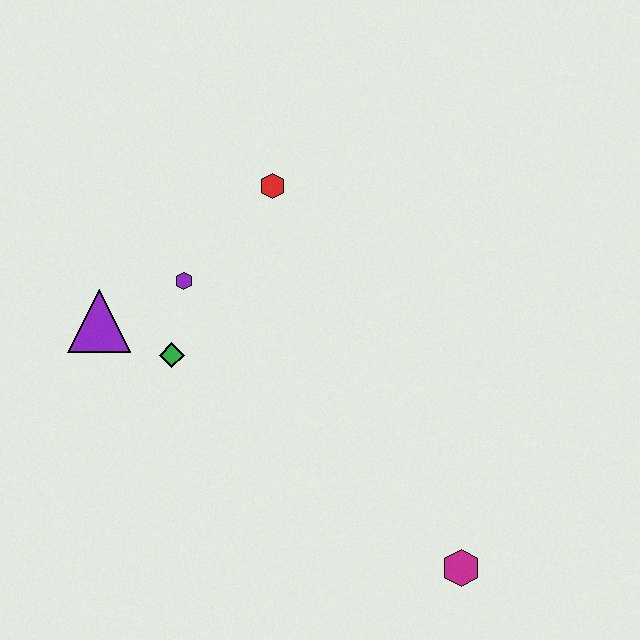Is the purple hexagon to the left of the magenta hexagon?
Yes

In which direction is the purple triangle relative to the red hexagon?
The purple triangle is to the left of the red hexagon.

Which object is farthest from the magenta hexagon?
The purple triangle is farthest from the magenta hexagon.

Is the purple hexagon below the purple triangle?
No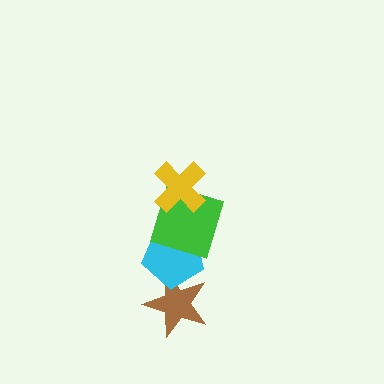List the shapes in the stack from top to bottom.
From top to bottom: the yellow cross, the green square, the cyan pentagon, the brown star.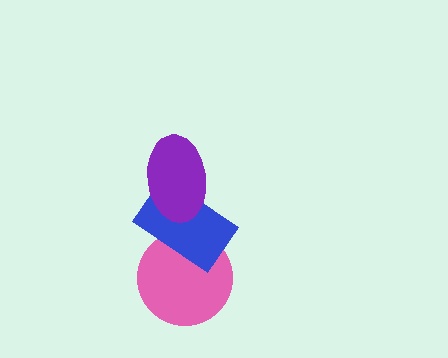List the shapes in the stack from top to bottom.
From top to bottom: the purple ellipse, the blue rectangle, the pink circle.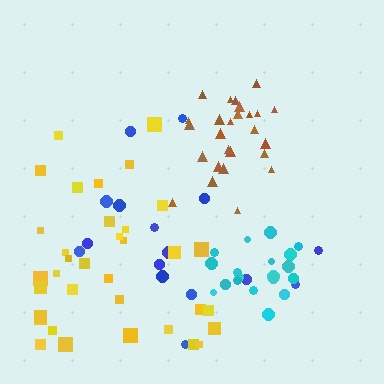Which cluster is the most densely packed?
Brown.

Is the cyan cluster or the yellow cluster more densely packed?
Cyan.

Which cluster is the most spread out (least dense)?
Blue.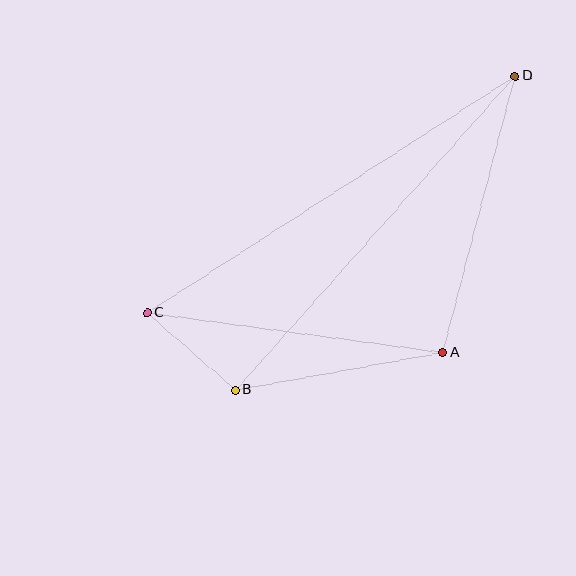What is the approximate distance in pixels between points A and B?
The distance between A and B is approximately 211 pixels.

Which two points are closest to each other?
Points B and C are closest to each other.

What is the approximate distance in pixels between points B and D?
The distance between B and D is approximately 421 pixels.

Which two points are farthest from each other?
Points C and D are farthest from each other.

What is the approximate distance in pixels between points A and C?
The distance between A and C is approximately 299 pixels.